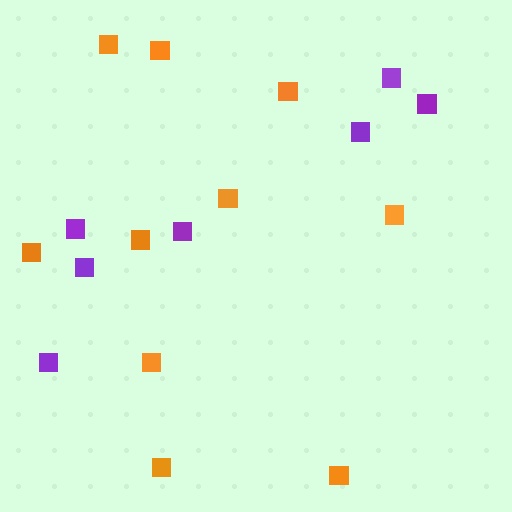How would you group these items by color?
There are 2 groups: one group of purple squares (7) and one group of orange squares (10).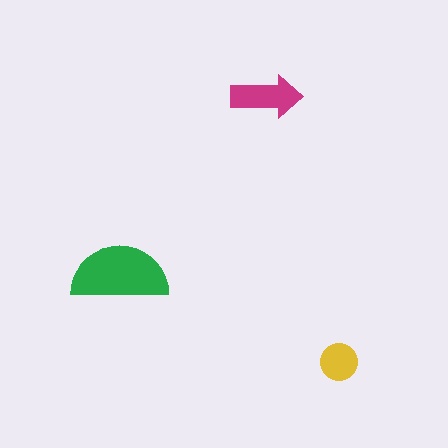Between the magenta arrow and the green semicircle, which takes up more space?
The green semicircle.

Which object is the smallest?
The yellow circle.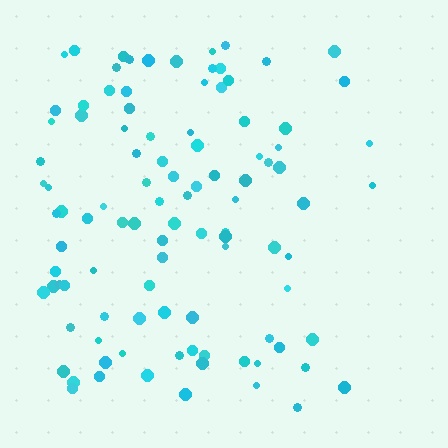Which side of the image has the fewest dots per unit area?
The right.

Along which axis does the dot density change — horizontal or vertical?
Horizontal.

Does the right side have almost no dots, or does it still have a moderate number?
Still a moderate number, just noticeably fewer than the left.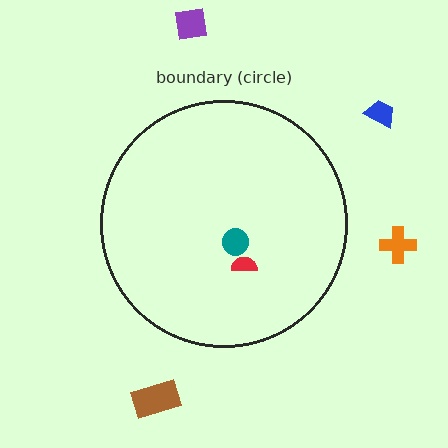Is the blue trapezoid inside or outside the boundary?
Outside.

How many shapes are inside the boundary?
2 inside, 4 outside.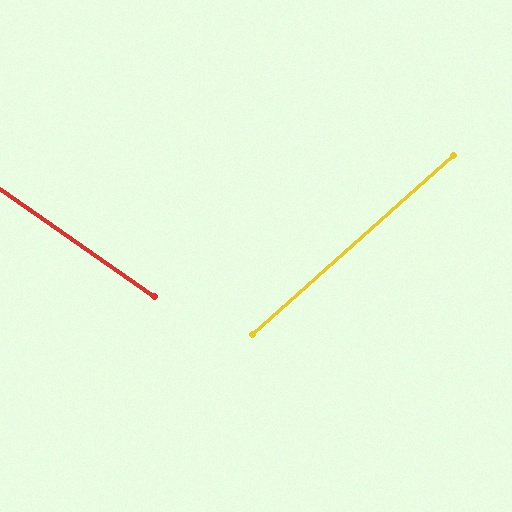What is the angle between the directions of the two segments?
Approximately 76 degrees.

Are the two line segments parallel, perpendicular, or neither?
Neither parallel nor perpendicular — they differ by about 76°.